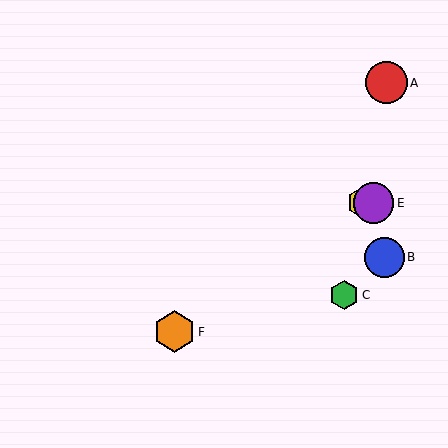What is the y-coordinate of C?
Object C is at y≈295.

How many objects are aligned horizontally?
2 objects (D, E) are aligned horizontally.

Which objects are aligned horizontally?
Objects D, E are aligned horizontally.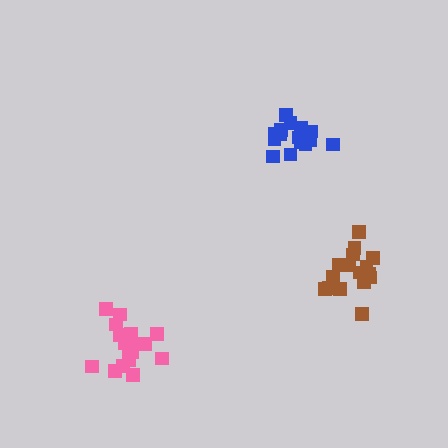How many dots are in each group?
Group 1: 17 dots, Group 2: 19 dots, Group 3: 16 dots (52 total).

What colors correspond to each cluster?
The clusters are colored: blue, pink, brown.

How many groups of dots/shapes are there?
There are 3 groups.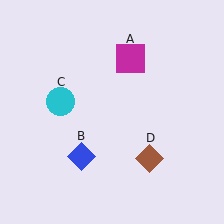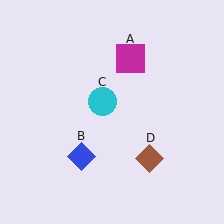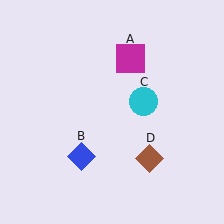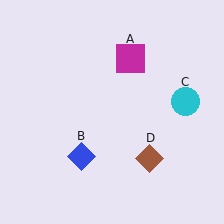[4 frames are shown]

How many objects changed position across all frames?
1 object changed position: cyan circle (object C).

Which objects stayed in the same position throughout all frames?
Magenta square (object A) and blue diamond (object B) and brown diamond (object D) remained stationary.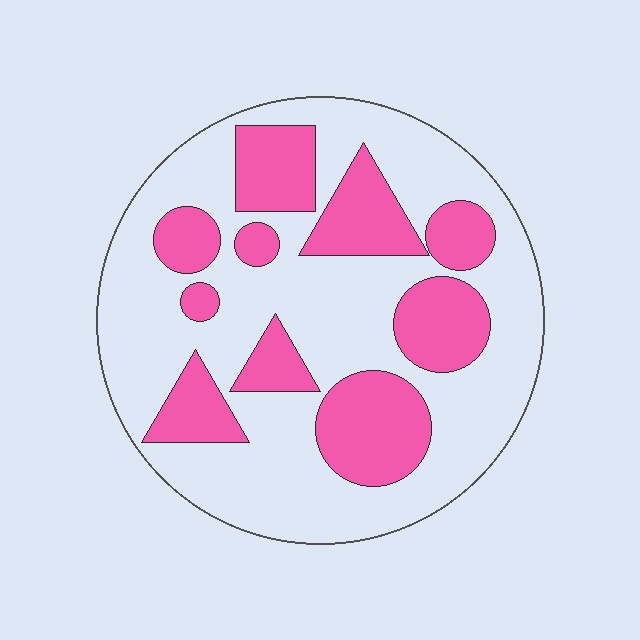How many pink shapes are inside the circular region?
10.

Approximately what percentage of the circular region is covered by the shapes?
Approximately 35%.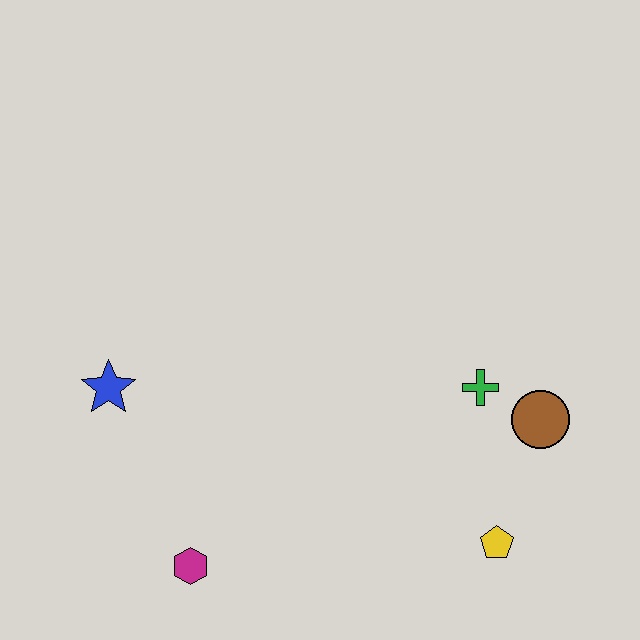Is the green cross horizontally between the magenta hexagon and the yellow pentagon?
Yes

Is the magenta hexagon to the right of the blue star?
Yes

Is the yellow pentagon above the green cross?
No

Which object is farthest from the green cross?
The blue star is farthest from the green cross.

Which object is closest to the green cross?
The brown circle is closest to the green cross.